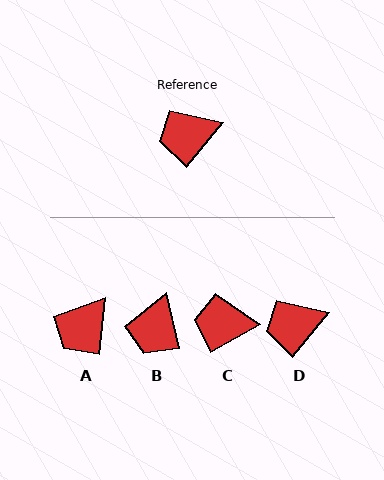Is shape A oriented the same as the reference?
No, it is off by about 34 degrees.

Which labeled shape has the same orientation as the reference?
D.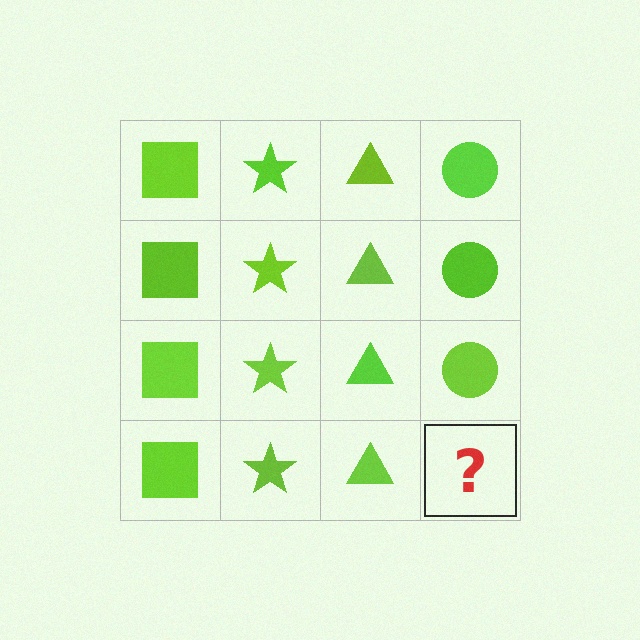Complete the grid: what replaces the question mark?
The question mark should be replaced with a lime circle.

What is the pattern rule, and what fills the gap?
The rule is that each column has a consistent shape. The gap should be filled with a lime circle.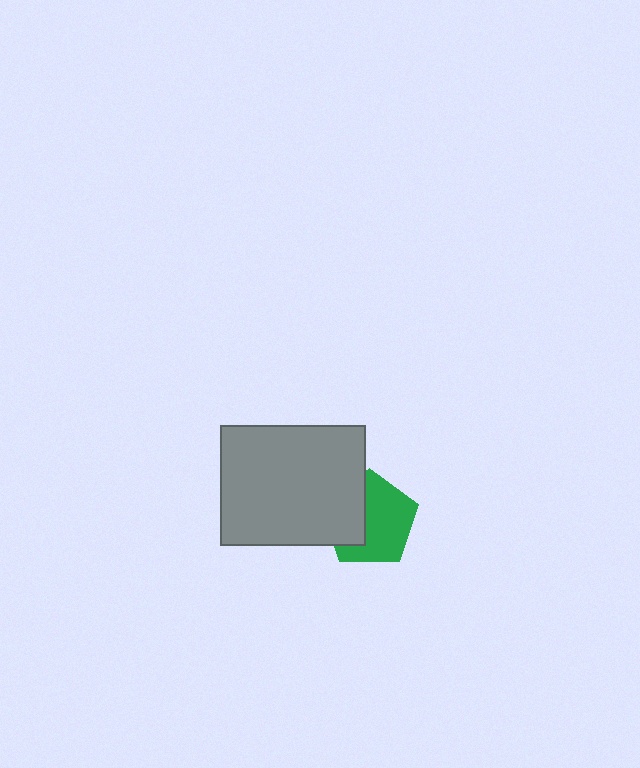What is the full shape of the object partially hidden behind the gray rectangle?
The partially hidden object is a green pentagon.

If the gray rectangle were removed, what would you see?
You would see the complete green pentagon.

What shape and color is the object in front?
The object in front is a gray rectangle.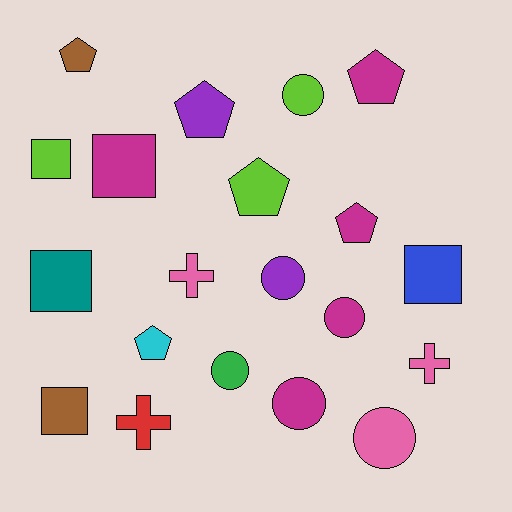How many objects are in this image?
There are 20 objects.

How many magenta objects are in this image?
There are 5 magenta objects.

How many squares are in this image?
There are 5 squares.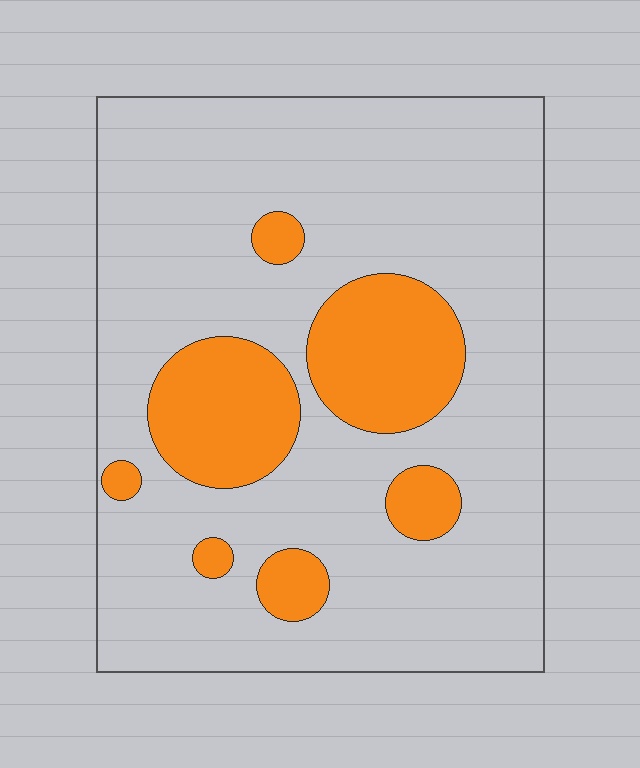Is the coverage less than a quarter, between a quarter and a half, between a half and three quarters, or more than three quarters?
Less than a quarter.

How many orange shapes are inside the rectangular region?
7.